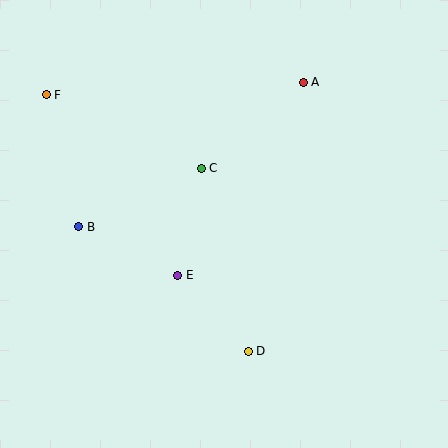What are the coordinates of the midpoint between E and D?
The midpoint between E and D is at (213, 313).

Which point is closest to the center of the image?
Point C at (201, 168) is closest to the center.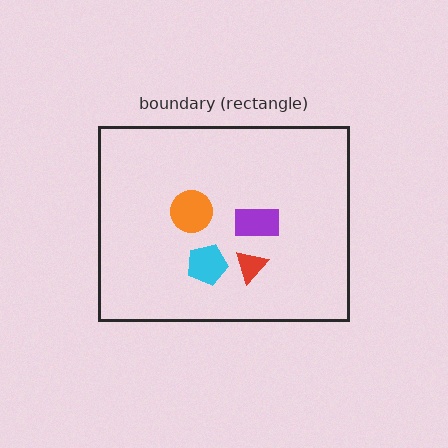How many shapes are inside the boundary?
4 inside, 0 outside.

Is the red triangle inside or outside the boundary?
Inside.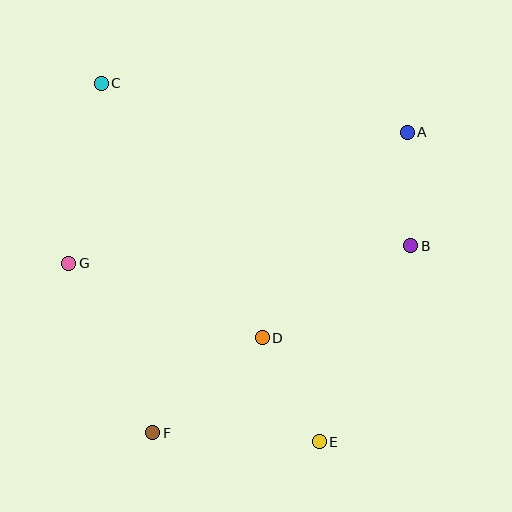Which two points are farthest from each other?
Points C and E are farthest from each other.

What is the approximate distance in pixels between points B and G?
The distance between B and G is approximately 342 pixels.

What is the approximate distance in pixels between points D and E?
The distance between D and E is approximately 119 pixels.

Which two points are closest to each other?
Points A and B are closest to each other.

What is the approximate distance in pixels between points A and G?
The distance between A and G is approximately 363 pixels.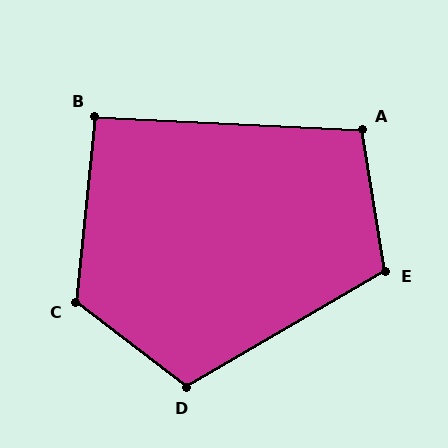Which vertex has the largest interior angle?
C, at approximately 122 degrees.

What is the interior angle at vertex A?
Approximately 102 degrees (obtuse).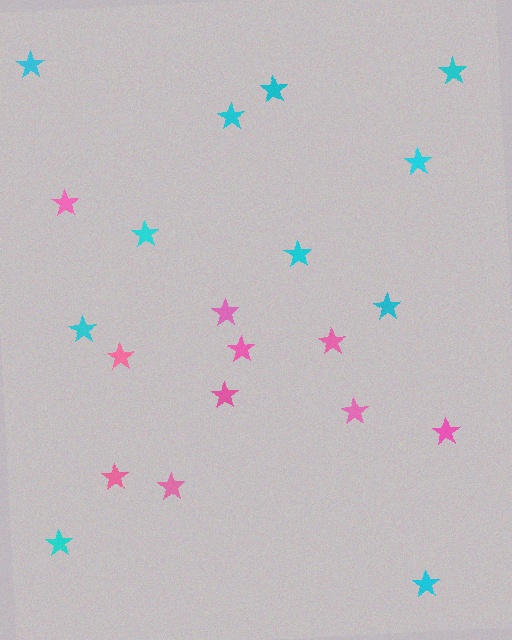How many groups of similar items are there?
There are 2 groups: one group of pink stars (10) and one group of cyan stars (11).